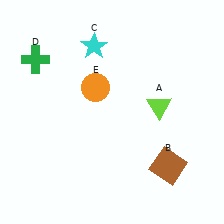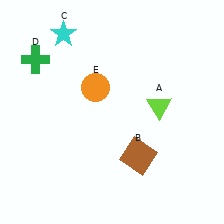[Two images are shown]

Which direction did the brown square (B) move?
The brown square (B) moved left.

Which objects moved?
The objects that moved are: the brown square (B), the cyan star (C).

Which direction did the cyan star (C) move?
The cyan star (C) moved left.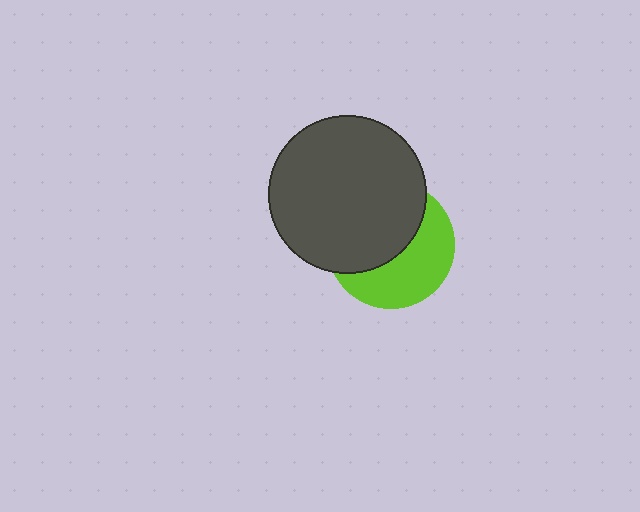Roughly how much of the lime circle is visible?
About half of it is visible (roughly 47%).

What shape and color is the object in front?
The object in front is a dark gray circle.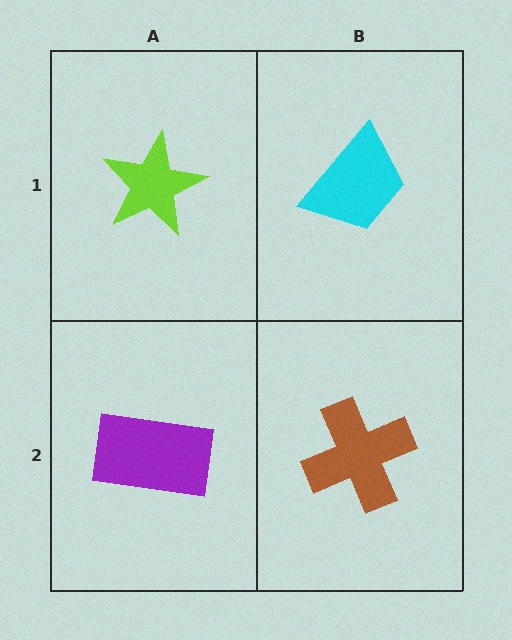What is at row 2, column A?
A purple rectangle.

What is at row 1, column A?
A lime star.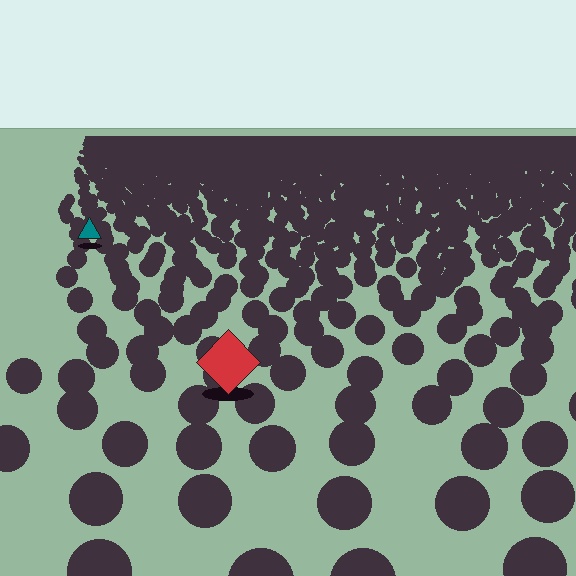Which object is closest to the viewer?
The red diamond is closest. The texture marks near it are larger and more spread out.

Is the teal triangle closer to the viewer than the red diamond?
No. The red diamond is closer — you can tell from the texture gradient: the ground texture is coarser near it.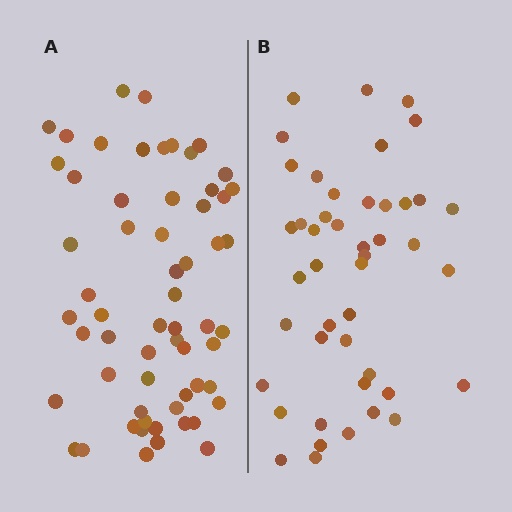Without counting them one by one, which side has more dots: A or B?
Region A (the left region) has more dots.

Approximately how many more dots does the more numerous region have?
Region A has approximately 15 more dots than region B.